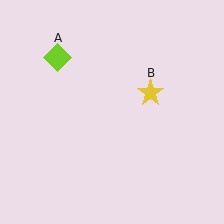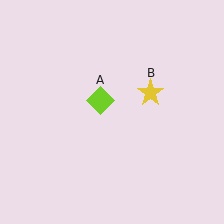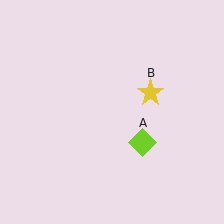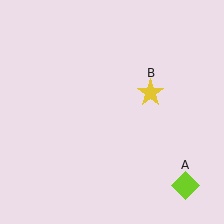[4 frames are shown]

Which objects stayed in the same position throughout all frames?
Yellow star (object B) remained stationary.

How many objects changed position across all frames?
1 object changed position: lime diamond (object A).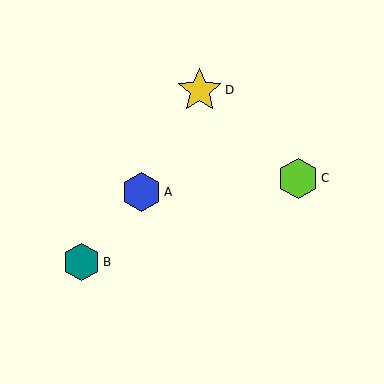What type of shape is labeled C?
Shape C is a lime hexagon.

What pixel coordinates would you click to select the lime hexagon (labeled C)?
Click at (298, 178) to select the lime hexagon C.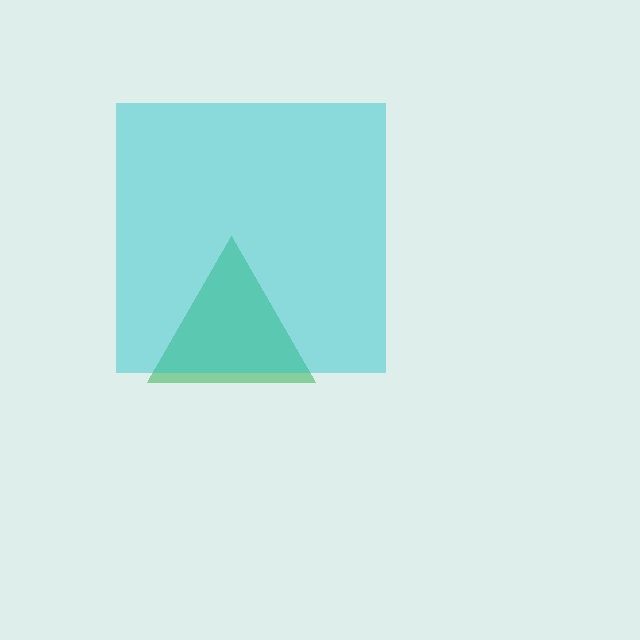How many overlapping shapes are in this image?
There are 2 overlapping shapes in the image.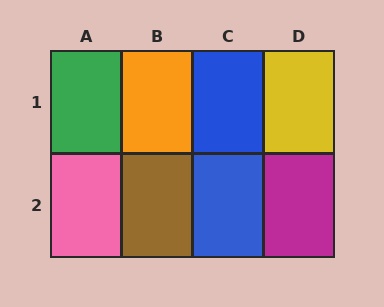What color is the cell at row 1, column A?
Green.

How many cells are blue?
2 cells are blue.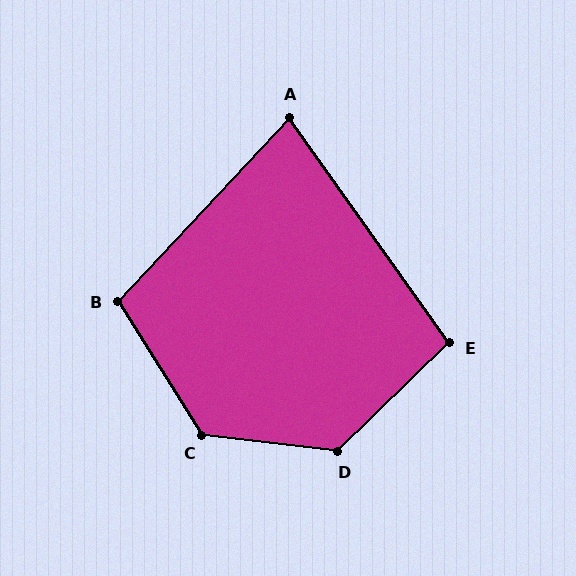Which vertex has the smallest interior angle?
A, at approximately 79 degrees.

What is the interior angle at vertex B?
Approximately 105 degrees (obtuse).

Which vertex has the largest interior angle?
D, at approximately 129 degrees.